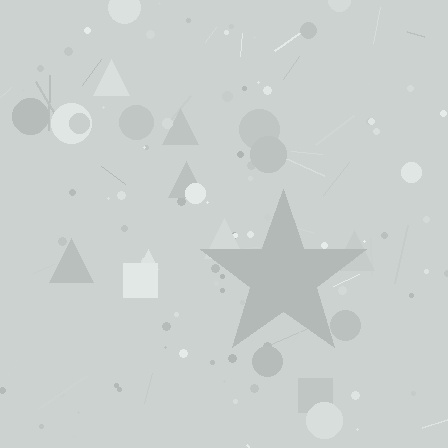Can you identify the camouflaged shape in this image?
The camouflaged shape is a star.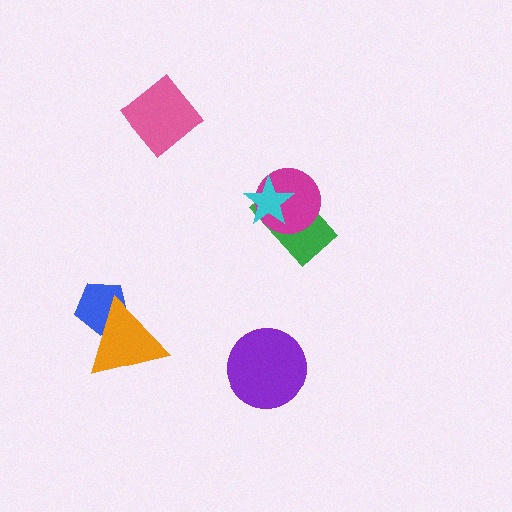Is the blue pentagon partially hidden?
Yes, it is partially covered by another shape.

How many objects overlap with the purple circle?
0 objects overlap with the purple circle.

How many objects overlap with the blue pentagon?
1 object overlaps with the blue pentagon.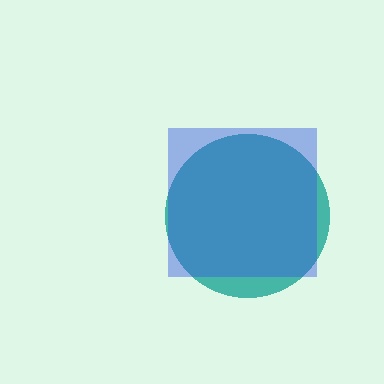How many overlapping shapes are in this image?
There are 2 overlapping shapes in the image.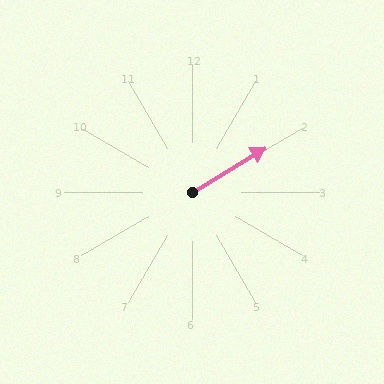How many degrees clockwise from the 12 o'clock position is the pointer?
Approximately 59 degrees.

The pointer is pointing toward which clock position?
Roughly 2 o'clock.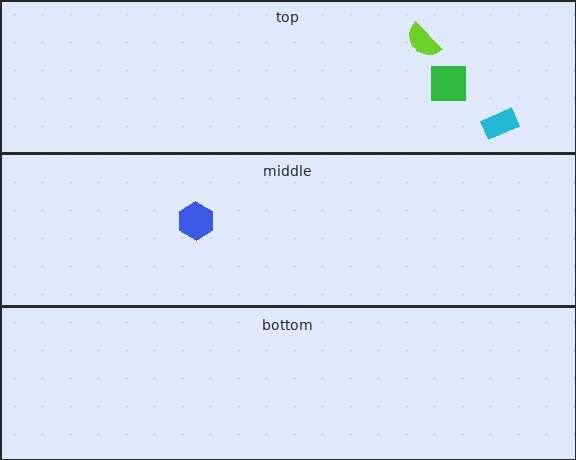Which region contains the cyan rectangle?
The top region.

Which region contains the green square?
The top region.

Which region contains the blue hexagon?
The middle region.